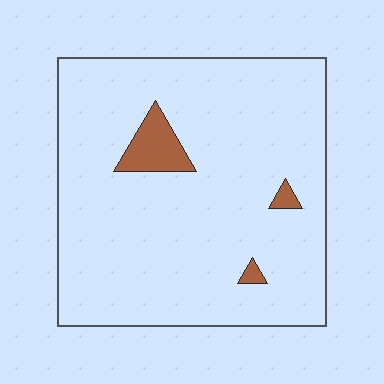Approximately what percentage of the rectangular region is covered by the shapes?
Approximately 5%.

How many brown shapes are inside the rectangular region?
3.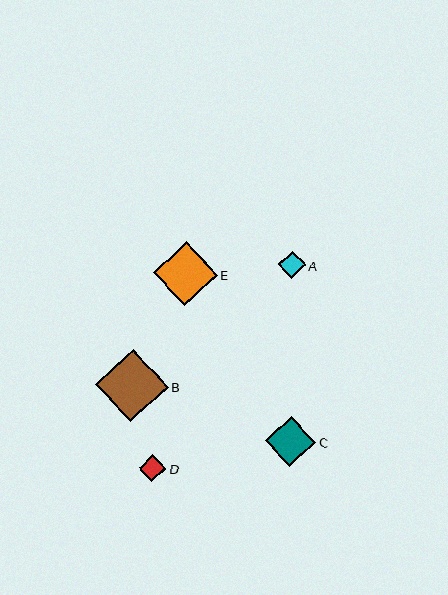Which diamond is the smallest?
Diamond D is the smallest with a size of approximately 27 pixels.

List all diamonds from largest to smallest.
From largest to smallest: B, E, C, A, D.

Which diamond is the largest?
Diamond B is the largest with a size of approximately 72 pixels.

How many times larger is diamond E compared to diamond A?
Diamond E is approximately 2.3 times the size of diamond A.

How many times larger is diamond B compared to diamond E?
Diamond B is approximately 1.1 times the size of diamond E.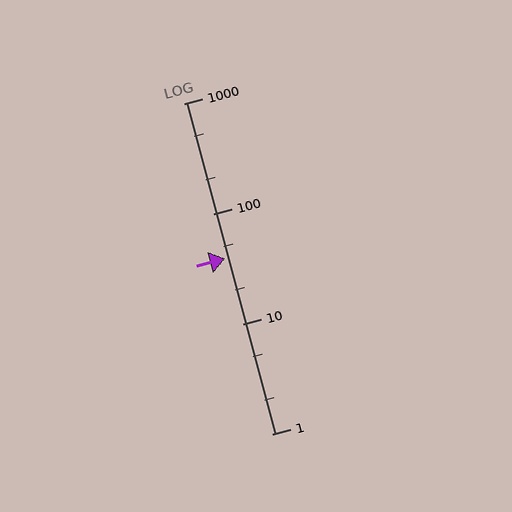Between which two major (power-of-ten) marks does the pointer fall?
The pointer is between 10 and 100.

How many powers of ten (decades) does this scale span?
The scale spans 3 decades, from 1 to 1000.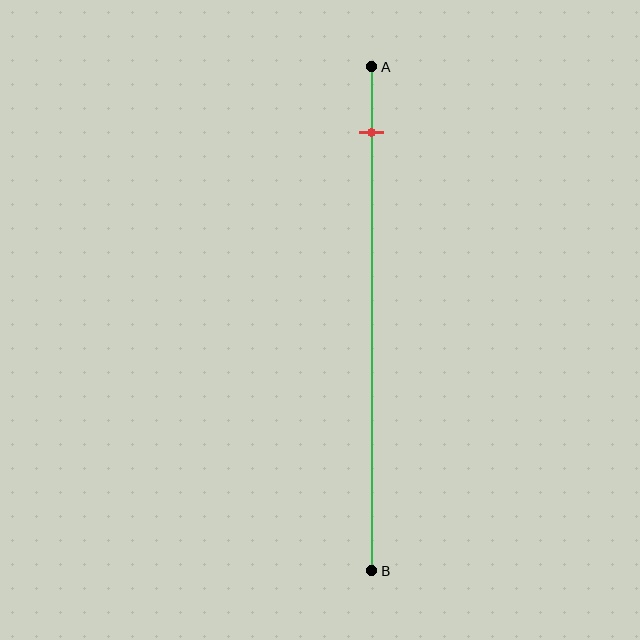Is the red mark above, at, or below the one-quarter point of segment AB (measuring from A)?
The red mark is above the one-quarter point of segment AB.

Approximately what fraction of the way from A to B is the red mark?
The red mark is approximately 15% of the way from A to B.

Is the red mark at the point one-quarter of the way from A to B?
No, the mark is at about 15% from A, not at the 25% one-quarter point.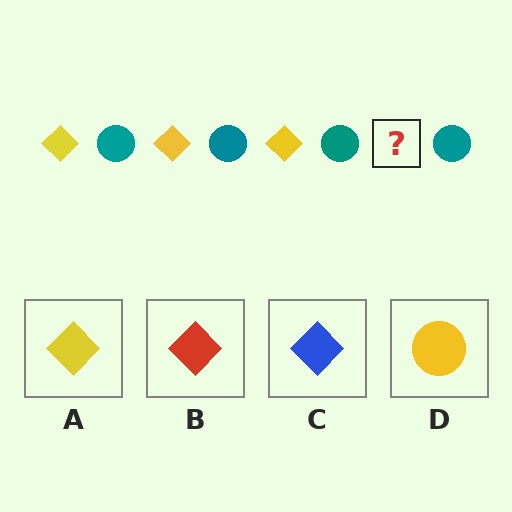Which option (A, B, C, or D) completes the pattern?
A.